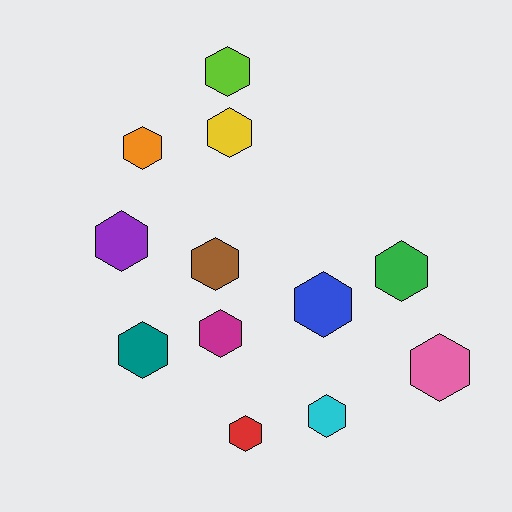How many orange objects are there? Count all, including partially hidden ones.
There is 1 orange object.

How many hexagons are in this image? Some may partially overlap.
There are 12 hexagons.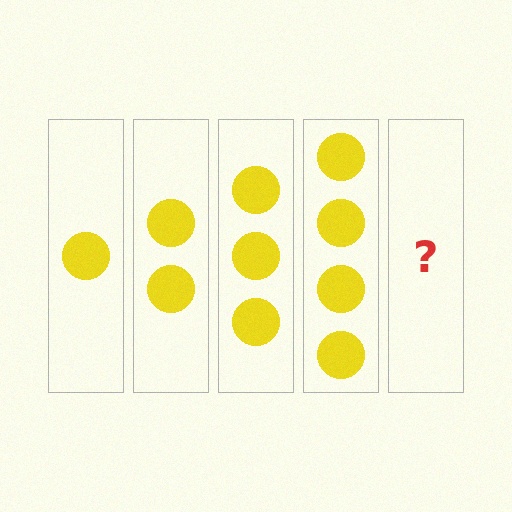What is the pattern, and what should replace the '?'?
The pattern is that each step adds one more circle. The '?' should be 5 circles.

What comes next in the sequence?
The next element should be 5 circles.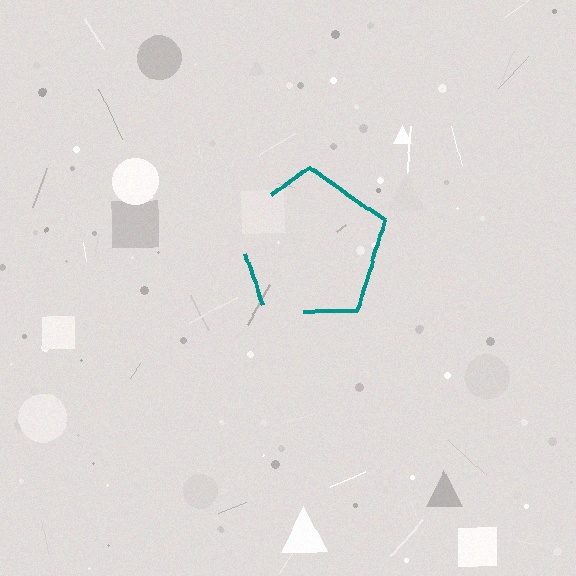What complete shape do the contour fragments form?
The contour fragments form a pentagon.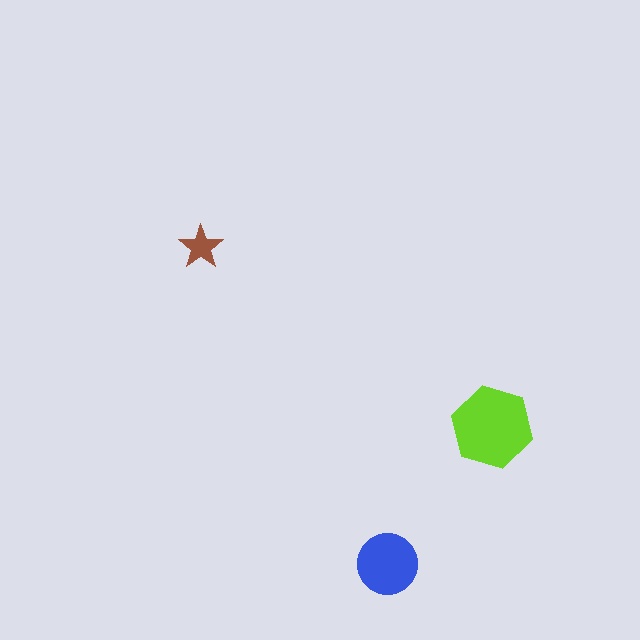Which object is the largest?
The lime hexagon.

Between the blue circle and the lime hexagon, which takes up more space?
The lime hexagon.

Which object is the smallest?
The brown star.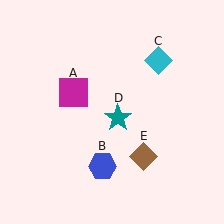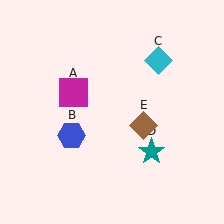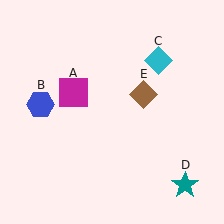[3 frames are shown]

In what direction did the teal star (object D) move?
The teal star (object D) moved down and to the right.